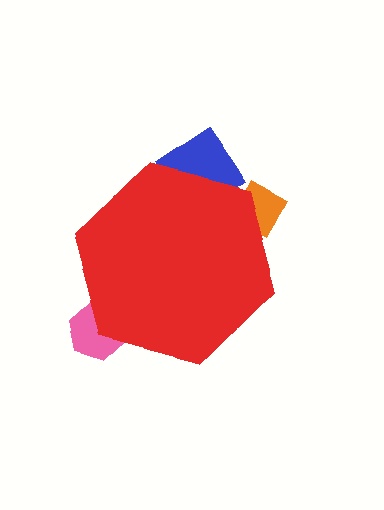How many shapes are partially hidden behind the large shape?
3 shapes are partially hidden.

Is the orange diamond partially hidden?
Yes, the orange diamond is partially hidden behind the red hexagon.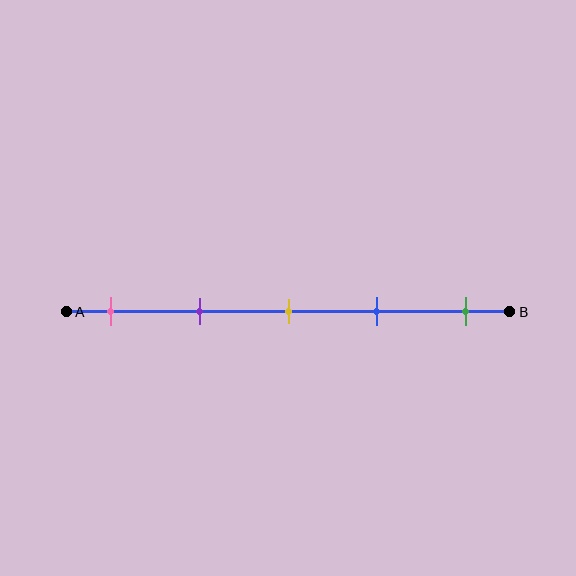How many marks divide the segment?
There are 5 marks dividing the segment.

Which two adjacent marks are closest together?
The yellow and blue marks are the closest adjacent pair.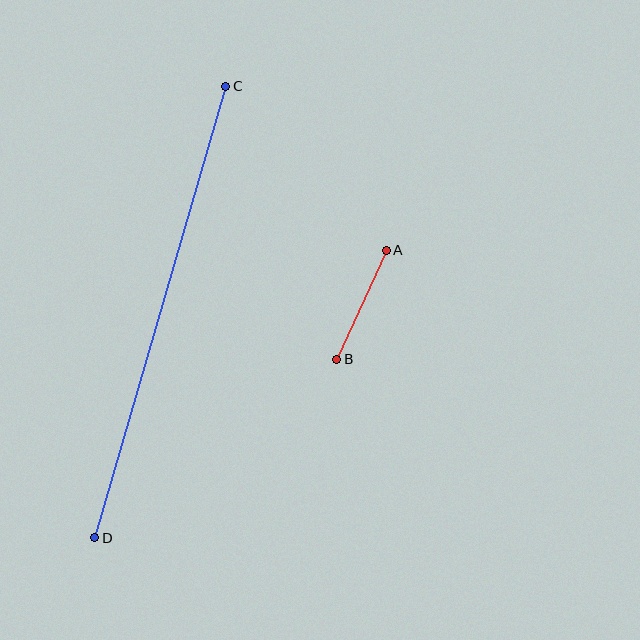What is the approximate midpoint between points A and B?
The midpoint is at approximately (362, 305) pixels.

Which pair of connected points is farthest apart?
Points C and D are farthest apart.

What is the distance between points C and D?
The distance is approximately 470 pixels.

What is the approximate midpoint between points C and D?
The midpoint is at approximately (160, 312) pixels.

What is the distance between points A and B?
The distance is approximately 120 pixels.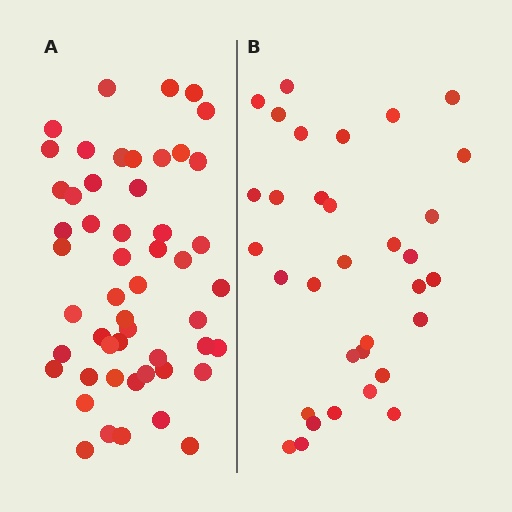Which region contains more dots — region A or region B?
Region A (the left region) has more dots.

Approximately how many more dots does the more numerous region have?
Region A has approximately 20 more dots than region B.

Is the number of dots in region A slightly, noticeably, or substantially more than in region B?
Region A has substantially more. The ratio is roughly 1.6 to 1.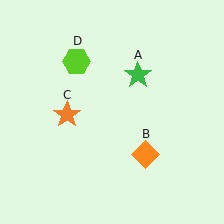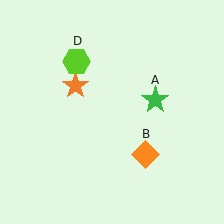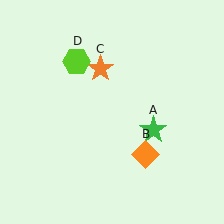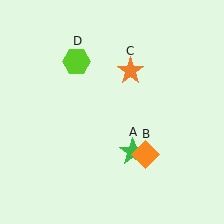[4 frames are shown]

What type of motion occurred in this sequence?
The green star (object A), orange star (object C) rotated clockwise around the center of the scene.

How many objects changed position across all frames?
2 objects changed position: green star (object A), orange star (object C).